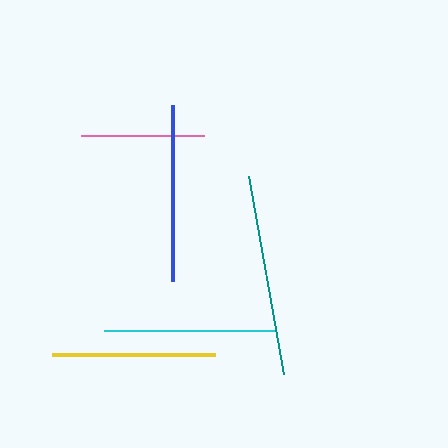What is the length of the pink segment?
The pink segment is approximately 123 pixels long.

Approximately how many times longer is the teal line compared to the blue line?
The teal line is approximately 1.1 times the length of the blue line.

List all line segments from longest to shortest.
From longest to shortest: teal, blue, cyan, yellow, pink.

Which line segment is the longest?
The teal line is the longest at approximately 201 pixels.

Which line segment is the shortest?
The pink line is the shortest at approximately 123 pixels.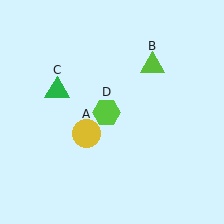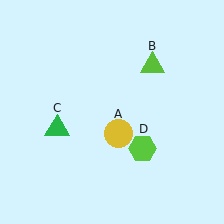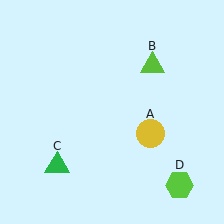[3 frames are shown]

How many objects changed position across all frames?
3 objects changed position: yellow circle (object A), green triangle (object C), lime hexagon (object D).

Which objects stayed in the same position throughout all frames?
Lime triangle (object B) remained stationary.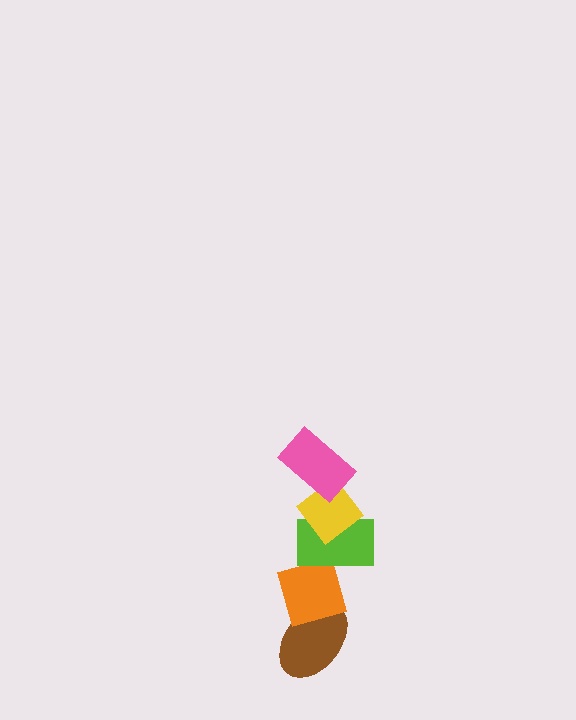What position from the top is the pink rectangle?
The pink rectangle is 1st from the top.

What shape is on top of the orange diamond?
The lime rectangle is on top of the orange diamond.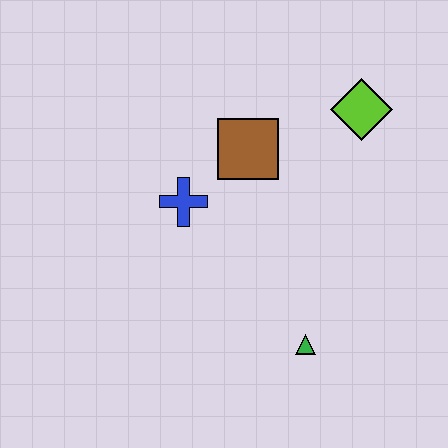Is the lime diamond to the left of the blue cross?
No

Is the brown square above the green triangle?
Yes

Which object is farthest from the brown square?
The green triangle is farthest from the brown square.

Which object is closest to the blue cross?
The brown square is closest to the blue cross.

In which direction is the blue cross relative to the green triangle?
The blue cross is above the green triangle.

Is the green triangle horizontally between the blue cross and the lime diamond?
Yes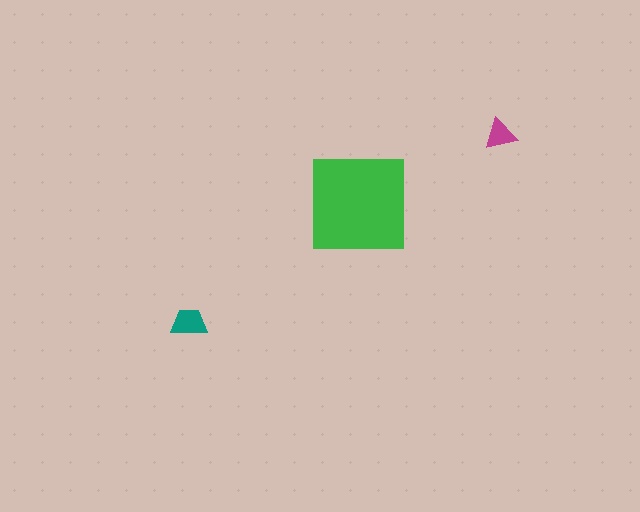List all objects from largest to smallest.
The green square, the teal trapezoid, the magenta triangle.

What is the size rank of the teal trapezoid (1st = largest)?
2nd.